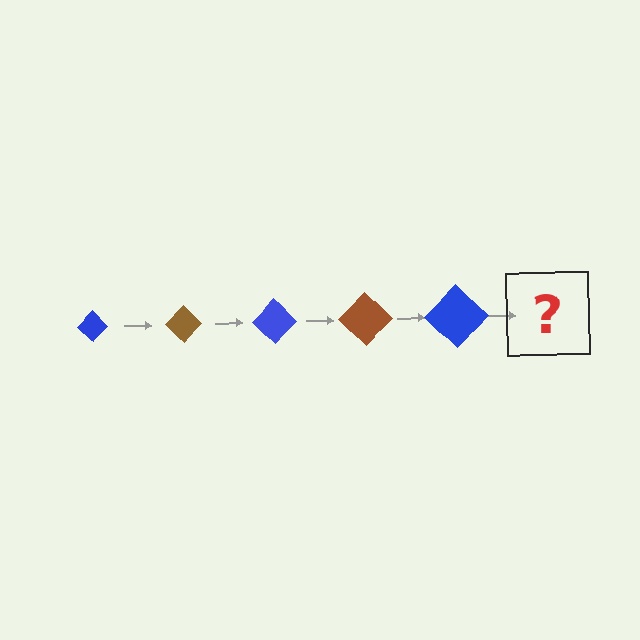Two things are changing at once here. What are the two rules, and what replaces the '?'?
The two rules are that the diamond grows larger each step and the color cycles through blue and brown. The '?' should be a brown diamond, larger than the previous one.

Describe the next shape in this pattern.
It should be a brown diamond, larger than the previous one.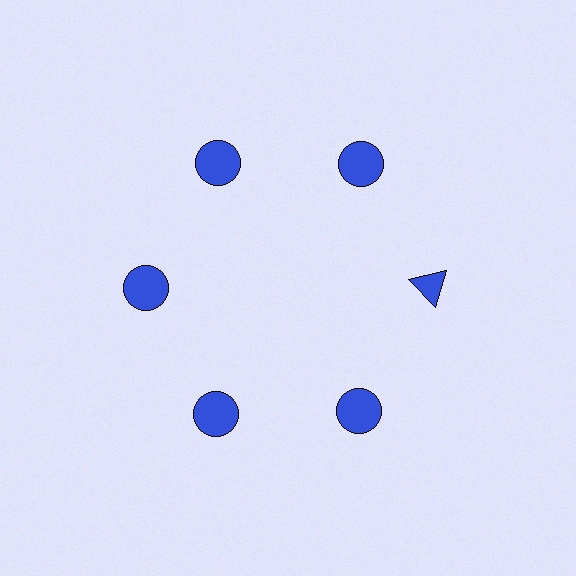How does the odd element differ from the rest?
It has a different shape: triangle instead of circle.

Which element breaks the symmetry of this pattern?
The blue triangle at roughly the 3 o'clock position breaks the symmetry. All other shapes are blue circles.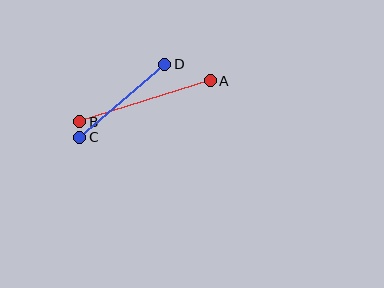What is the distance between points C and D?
The distance is approximately 112 pixels.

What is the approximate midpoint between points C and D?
The midpoint is at approximately (122, 101) pixels.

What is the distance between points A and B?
The distance is approximately 137 pixels.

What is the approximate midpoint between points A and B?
The midpoint is at approximately (145, 101) pixels.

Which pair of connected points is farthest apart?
Points A and B are farthest apart.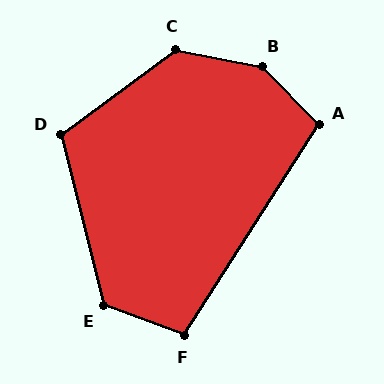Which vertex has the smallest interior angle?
F, at approximately 102 degrees.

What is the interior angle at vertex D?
Approximately 112 degrees (obtuse).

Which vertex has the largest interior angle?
B, at approximately 146 degrees.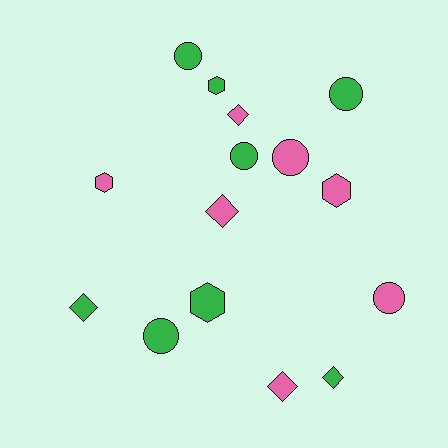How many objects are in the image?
There are 15 objects.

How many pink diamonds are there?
There are 3 pink diamonds.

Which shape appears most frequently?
Circle, with 6 objects.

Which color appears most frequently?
Green, with 8 objects.